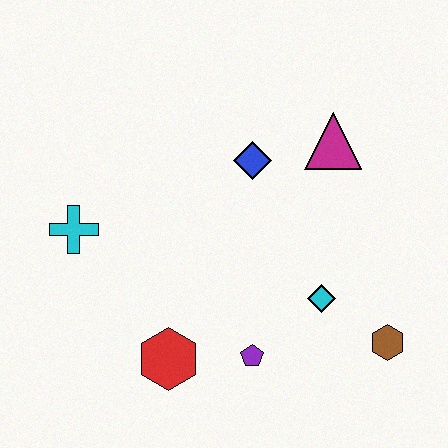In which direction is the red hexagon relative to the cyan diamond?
The red hexagon is to the left of the cyan diamond.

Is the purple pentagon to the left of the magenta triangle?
Yes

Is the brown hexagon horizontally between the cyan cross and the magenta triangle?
No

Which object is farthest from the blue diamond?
The brown hexagon is farthest from the blue diamond.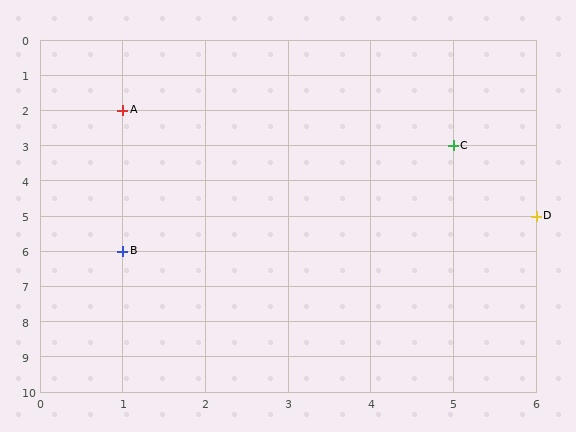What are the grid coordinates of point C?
Point C is at grid coordinates (5, 3).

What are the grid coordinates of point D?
Point D is at grid coordinates (6, 5).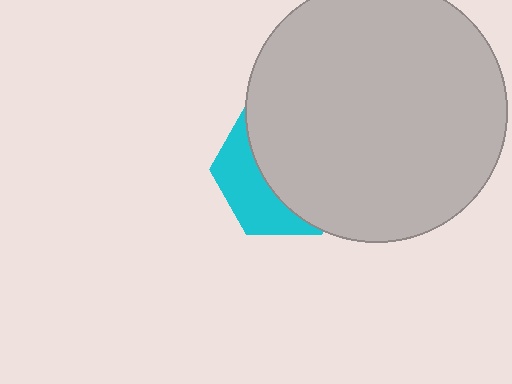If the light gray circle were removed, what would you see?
You would see the complete cyan hexagon.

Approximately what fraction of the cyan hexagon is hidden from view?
Roughly 65% of the cyan hexagon is hidden behind the light gray circle.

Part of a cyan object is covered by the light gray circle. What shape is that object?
It is a hexagon.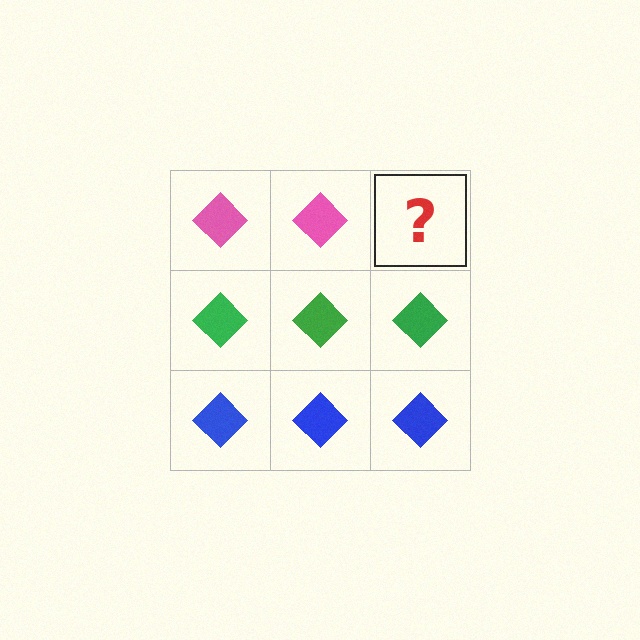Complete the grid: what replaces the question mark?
The question mark should be replaced with a pink diamond.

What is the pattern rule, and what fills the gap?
The rule is that each row has a consistent color. The gap should be filled with a pink diamond.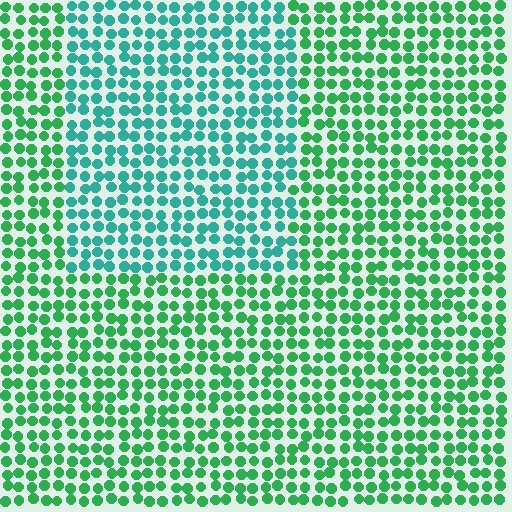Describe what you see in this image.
The image is filled with small green elements in a uniform arrangement. A rectangle-shaped region is visible where the elements are tinted to a slightly different hue, forming a subtle color boundary.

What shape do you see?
I see a rectangle.